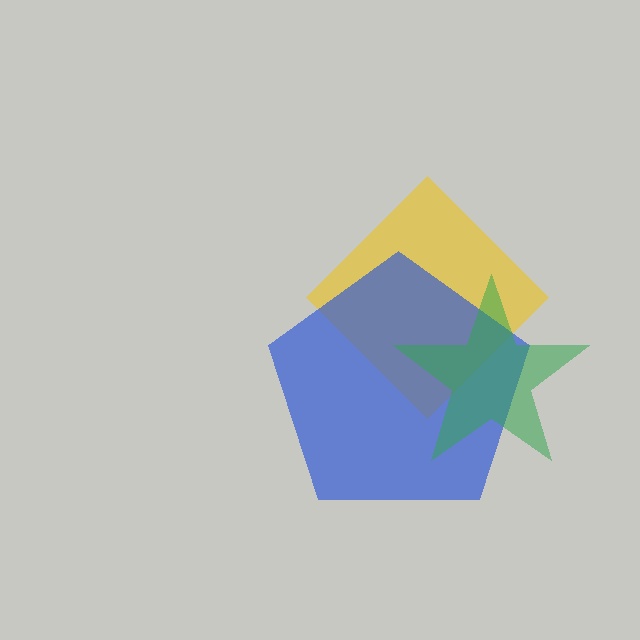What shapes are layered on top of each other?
The layered shapes are: a yellow diamond, a blue pentagon, a green star.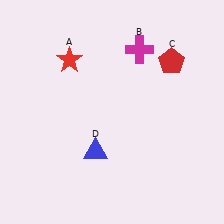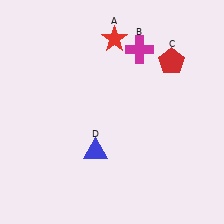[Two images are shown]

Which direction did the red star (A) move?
The red star (A) moved right.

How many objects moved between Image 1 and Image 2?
1 object moved between the two images.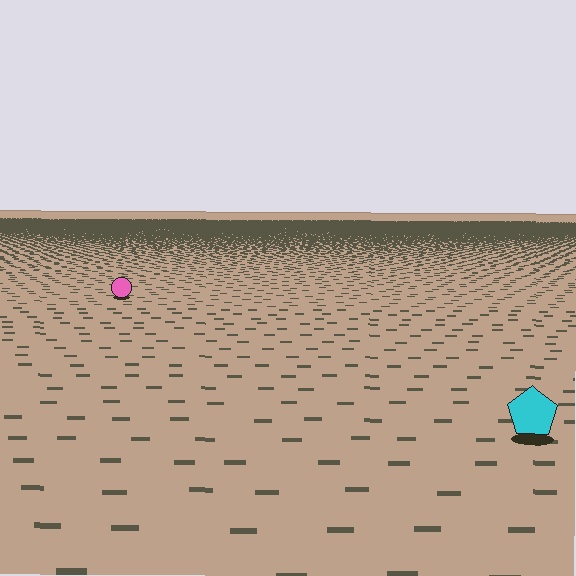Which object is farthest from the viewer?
The pink circle is farthest from the viewer. It appears smaller and the ground texture around it is denser.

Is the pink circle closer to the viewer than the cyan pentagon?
No. The cyan pentagon is closer — you can tell from the texture gradient: the ground texture is coarser near it.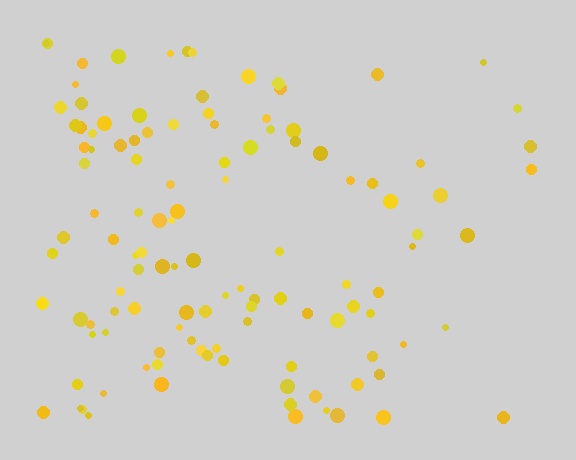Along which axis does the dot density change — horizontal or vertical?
Horizontal.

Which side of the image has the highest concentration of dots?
The left.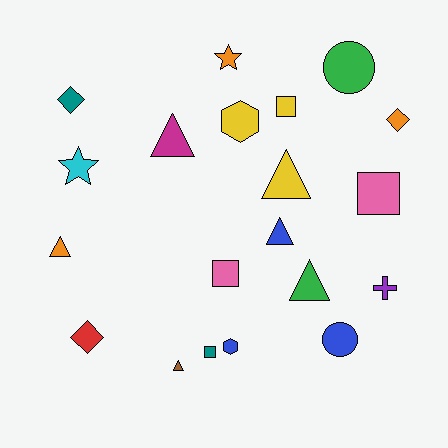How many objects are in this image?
There are 20 objects.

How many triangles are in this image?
There are 6 triangles.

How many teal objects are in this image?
There are 2 teal objects.